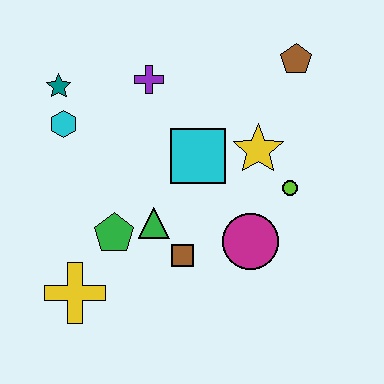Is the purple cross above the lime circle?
Yes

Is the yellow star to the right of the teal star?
Yes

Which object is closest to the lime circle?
The yellow star is closest to the lime circle.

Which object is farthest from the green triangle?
The brown pentagon is farthest from the green triangle.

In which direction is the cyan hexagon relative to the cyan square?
The cyan hexagon is to the left of the cyan square.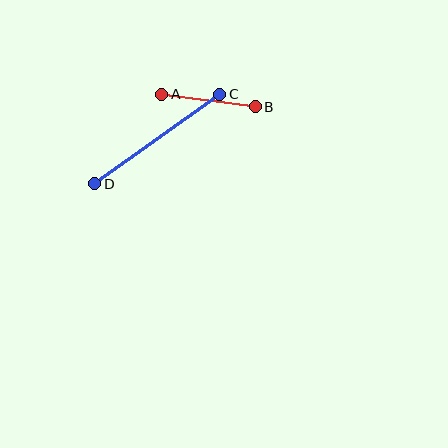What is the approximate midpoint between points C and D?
The midpoint is at approximately (157, 139) pixels.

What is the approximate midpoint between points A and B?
The midpoint is at approximately (209, 101) pixels.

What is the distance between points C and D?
The distance is approximately 153 pixels.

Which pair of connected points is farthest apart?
Points C and D are farthest apart.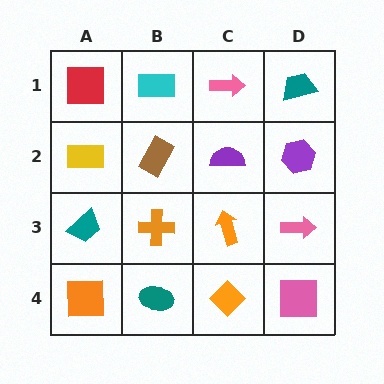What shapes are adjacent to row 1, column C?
A purple semicircle (row 2, column C), a cyan rectangle (row 1, column B), a teal trapezoid (row 1, column D).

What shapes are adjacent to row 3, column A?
A yellow rectangle (row 2, column A), an orange square (row 4, column A), an orange cross (row 3, column B).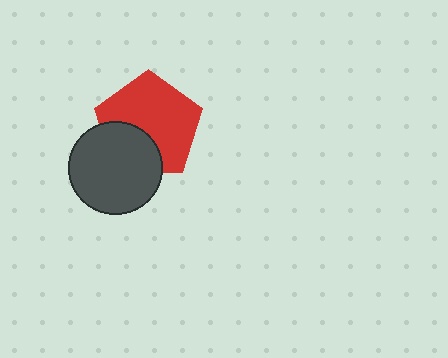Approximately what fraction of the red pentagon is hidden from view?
Roughly 31% of the red pentagon is hidden behind the dark gray circle.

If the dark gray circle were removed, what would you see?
You would see the complete red pentagon.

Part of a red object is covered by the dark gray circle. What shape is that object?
It is a pentagon.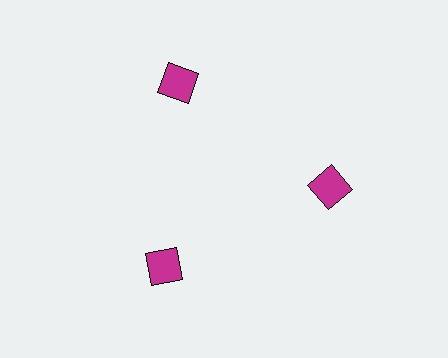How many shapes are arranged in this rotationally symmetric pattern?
There are 3 shapes, arranged in 3 groups of 1.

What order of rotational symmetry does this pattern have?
This pattern has 3-fold rotational symmetry.